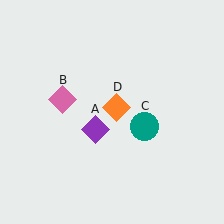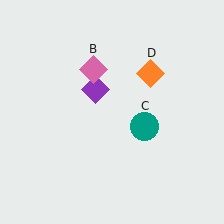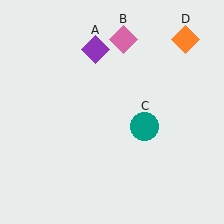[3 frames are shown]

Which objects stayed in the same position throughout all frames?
Teal circle (object C) remained stationary.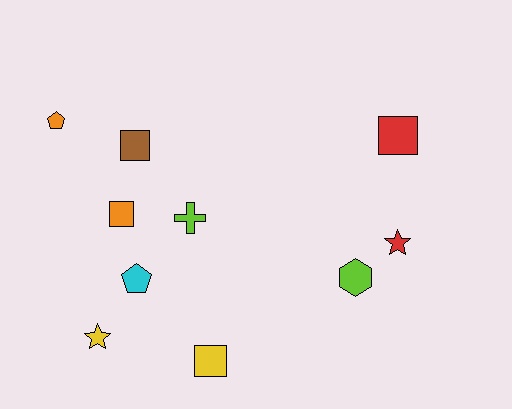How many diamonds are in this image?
There are no diamonds.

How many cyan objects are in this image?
There is 1 cyan object.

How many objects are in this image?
There are 10 objects.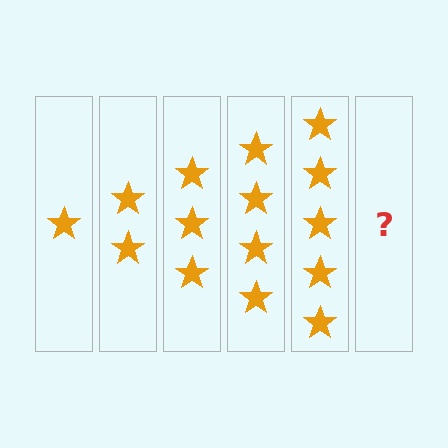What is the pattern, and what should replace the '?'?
The pattern is that each step adds one more star. The '?' should be 6 stars.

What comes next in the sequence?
The next element should be 6 stars.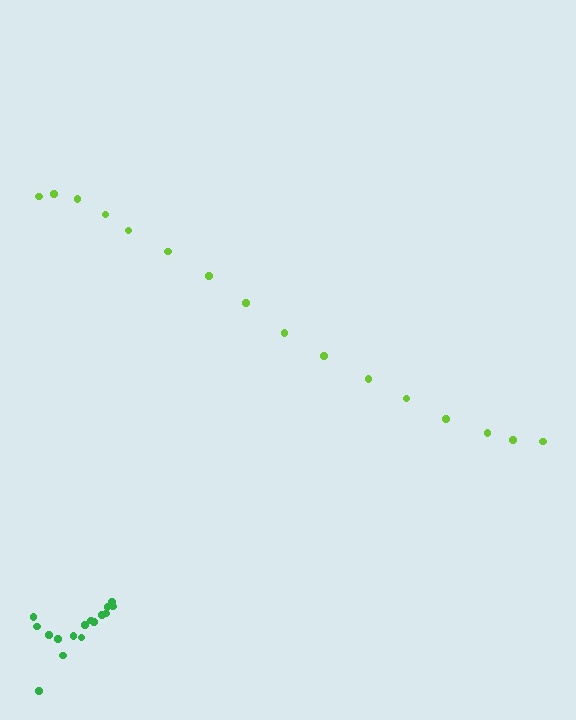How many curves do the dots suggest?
There are 2 distinct paths.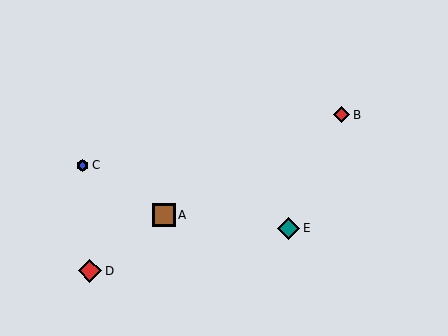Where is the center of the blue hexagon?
The center of the blue hexagon is at (83, 165).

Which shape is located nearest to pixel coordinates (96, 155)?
The blue hexagon (labeled C) at (83, 165) is nearest to that location.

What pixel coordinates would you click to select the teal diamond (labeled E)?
Click at (288, 228) to select the teal diamond E.